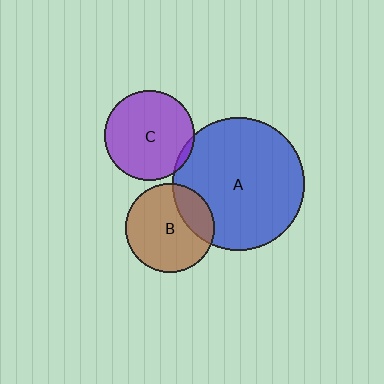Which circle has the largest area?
Circle A (blue).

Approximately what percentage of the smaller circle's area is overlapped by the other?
Approximately 5%.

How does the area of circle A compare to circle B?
Approximately 2.2 times.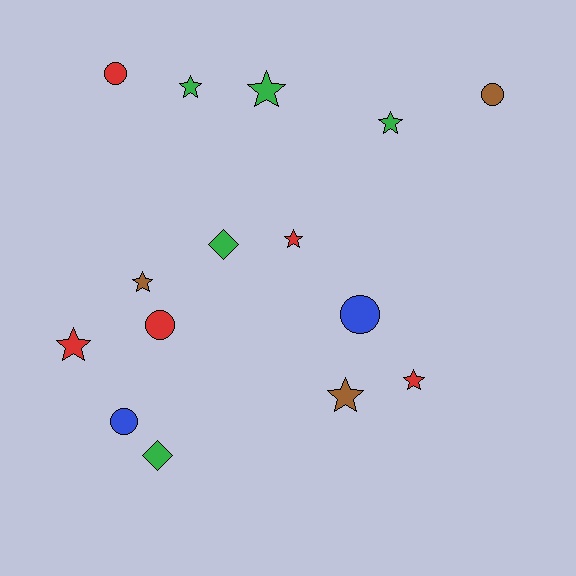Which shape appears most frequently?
Star, with 8 objects.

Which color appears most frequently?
Red, with 5 objects.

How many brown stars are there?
There are 2 brown stars.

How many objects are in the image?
There are 15 objects.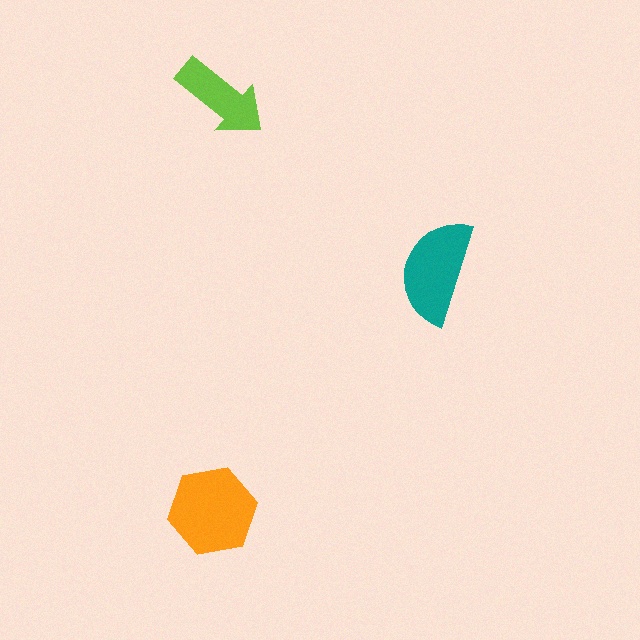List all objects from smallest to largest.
The lime arrow, the teal semicircle, the orange hexagon.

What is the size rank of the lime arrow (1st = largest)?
3rd.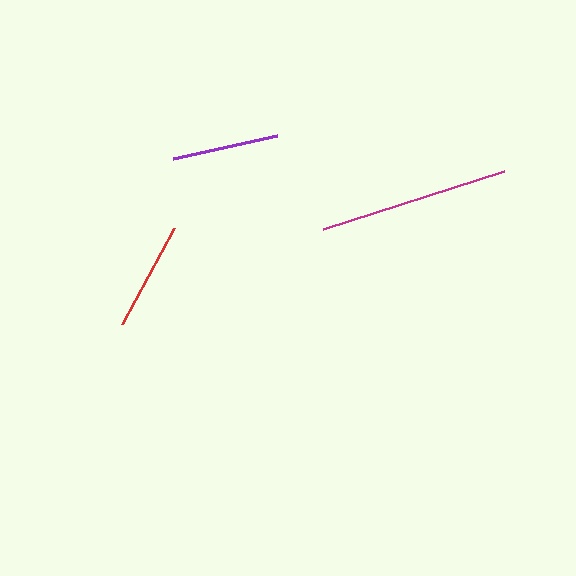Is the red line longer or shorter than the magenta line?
The magenta line is longer than the red line.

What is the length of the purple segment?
The purple segment is approximately 107 pixels long.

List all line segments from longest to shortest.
From longest to shortest: magenta, red, purple.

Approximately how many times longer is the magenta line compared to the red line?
The magenta line is approximately 1.7 times the length of the red line.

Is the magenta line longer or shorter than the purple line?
The magenta line is longer than the purple line.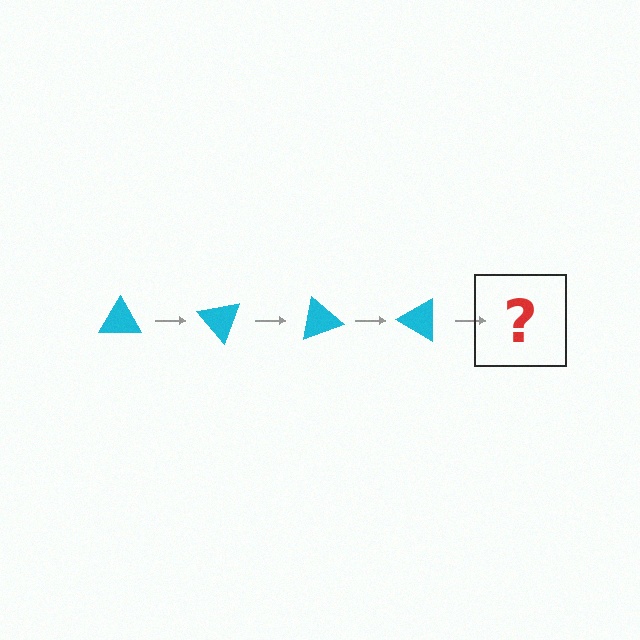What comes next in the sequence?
The next element should be a cyan triangle rotated 200 degrees.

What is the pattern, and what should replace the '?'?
The pattern is that the triangle rotates 50 degrees each step. The '?' should be a cyan triangle rotated 200 degrees.